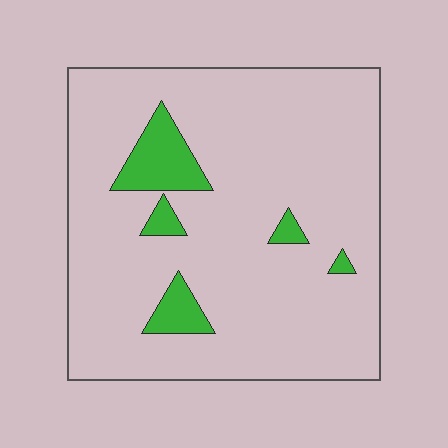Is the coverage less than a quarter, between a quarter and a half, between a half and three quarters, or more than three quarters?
Less than a quarter.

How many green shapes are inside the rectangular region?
5.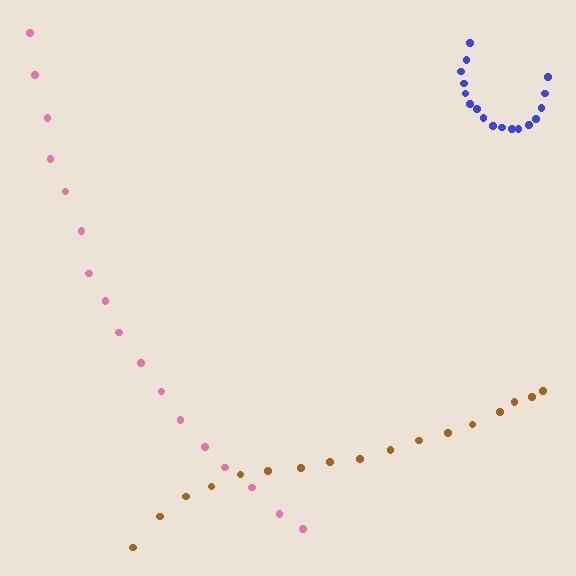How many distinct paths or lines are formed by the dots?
There are 3 distinct paths.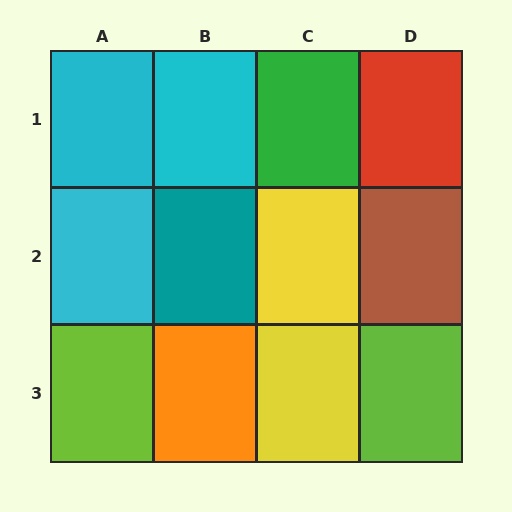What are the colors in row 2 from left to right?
Cyan, teal, yellow, brown.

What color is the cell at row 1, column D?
Red.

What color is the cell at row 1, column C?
Green.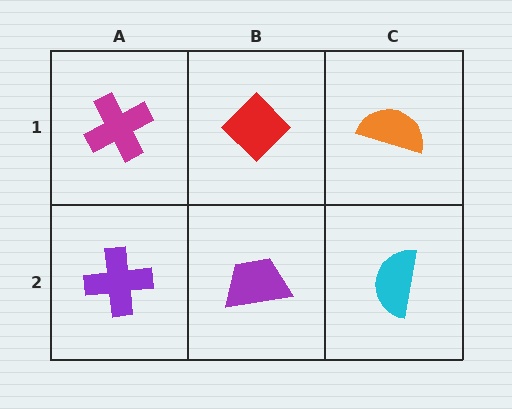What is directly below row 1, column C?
A cyan semicircle.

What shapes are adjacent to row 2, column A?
A magenta cross (row 1, column A), a purple trapezoid (row 2, column B).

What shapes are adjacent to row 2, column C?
An orange semicircle (row 1, column C), a purple trapezoid (row 2, column B).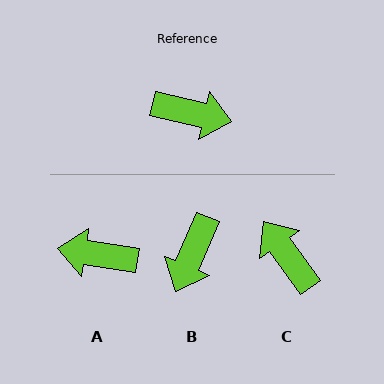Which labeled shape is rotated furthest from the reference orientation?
A, about 175 degrees away.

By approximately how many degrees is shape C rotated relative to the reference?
Approximately 138 degrees counter-clockwise.